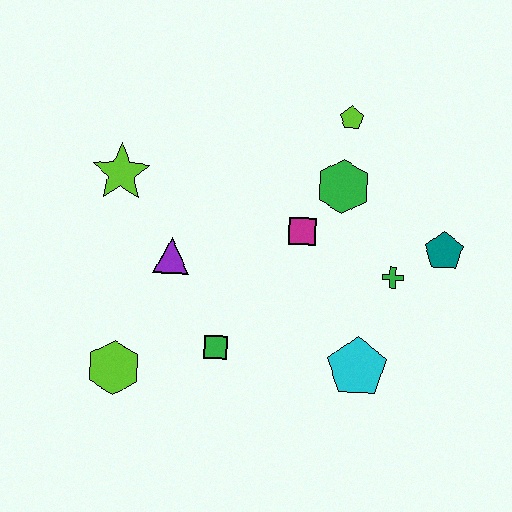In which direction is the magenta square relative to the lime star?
The magenta square is to the right of the lime star.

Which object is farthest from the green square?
The lime pentagon is farthest from the green square.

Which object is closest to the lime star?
The purple triangle is closest to the lime star.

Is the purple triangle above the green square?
Yes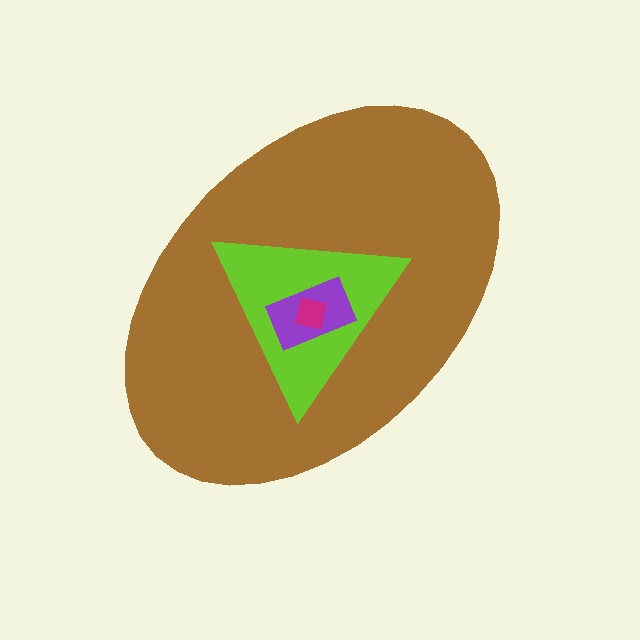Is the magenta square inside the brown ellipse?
Yes.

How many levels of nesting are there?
4.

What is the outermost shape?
The brown ellipse.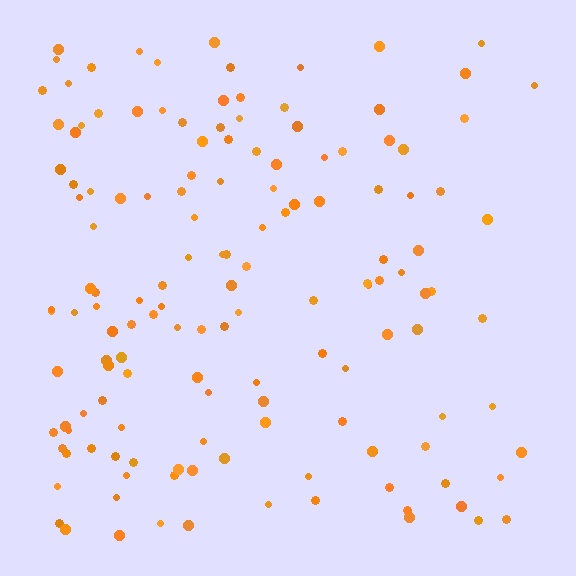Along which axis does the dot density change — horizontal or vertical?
Horizontal.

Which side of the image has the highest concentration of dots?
The left.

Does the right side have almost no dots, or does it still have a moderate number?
Still a moderate number, just noticeably fewer than the left.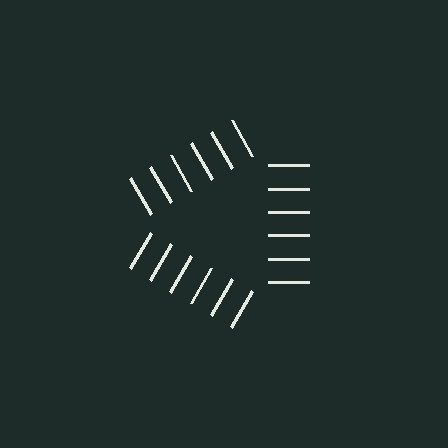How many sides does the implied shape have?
3 sides — the line-ends trace a triangle.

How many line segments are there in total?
18 — 6 along each of the 3 edges.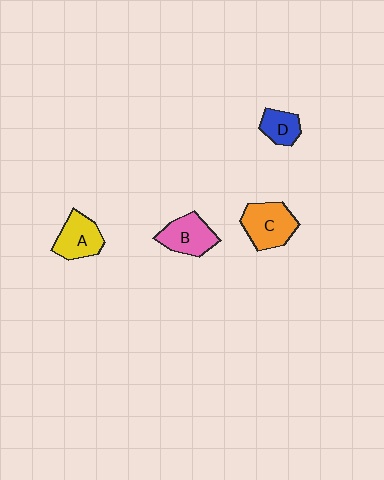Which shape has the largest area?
Shape C (orange).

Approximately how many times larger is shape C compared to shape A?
Approximately 1.2 times.